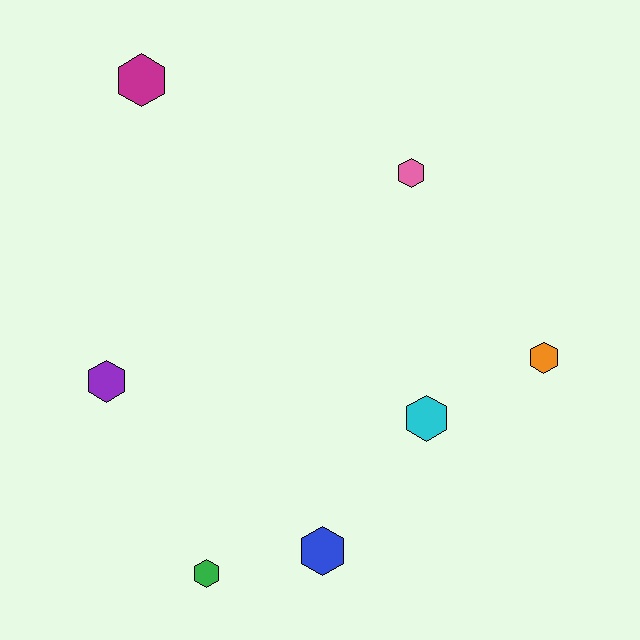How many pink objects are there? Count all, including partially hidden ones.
There is 1 pink object.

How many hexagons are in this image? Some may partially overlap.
There are 7 hexagons.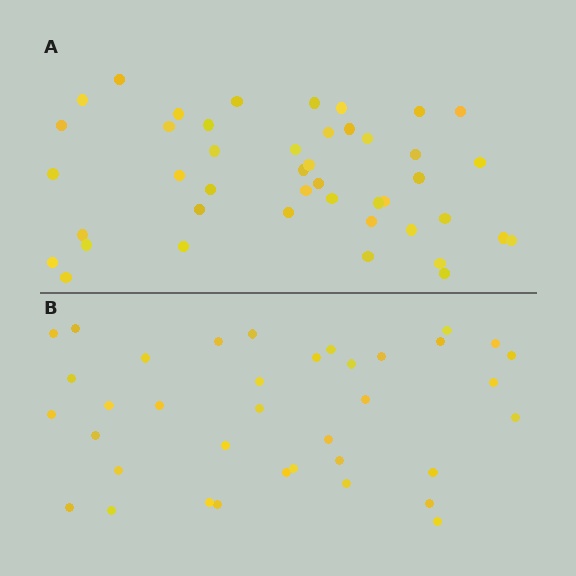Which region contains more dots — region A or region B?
Region A (the top region) has more dots.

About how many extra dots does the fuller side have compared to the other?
Region A has roughly 8 or so more dots than region B.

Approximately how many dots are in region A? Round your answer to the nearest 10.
About 40 dots. (The exact count is 44, which rounds to 40.)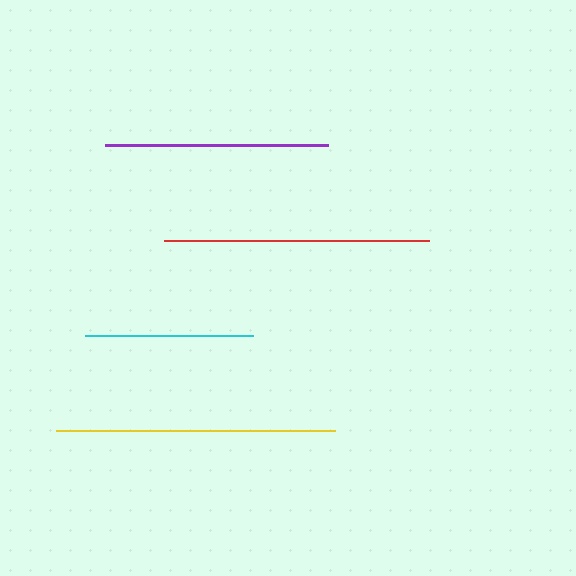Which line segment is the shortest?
The cyan line is the shortest at approximately 169 pixels.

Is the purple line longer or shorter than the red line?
The red line is longer than the purple line.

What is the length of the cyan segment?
The cyan segment is approximately 169 pixels long.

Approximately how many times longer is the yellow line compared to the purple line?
The yellow line is approximately 1.3 times the length of the purple line.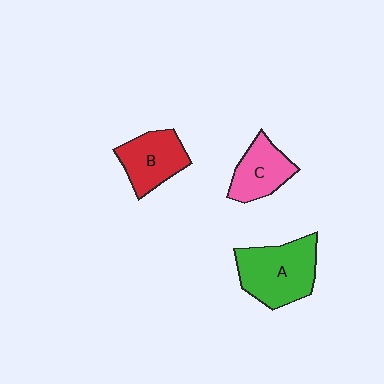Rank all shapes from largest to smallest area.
From largest to smallest: A (green), B (red), C (pink).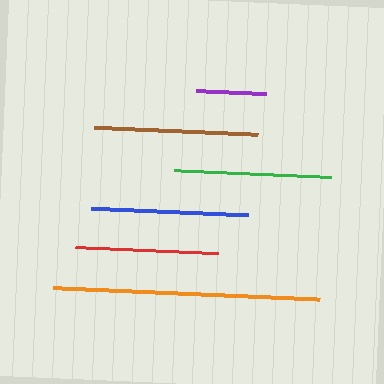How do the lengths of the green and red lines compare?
The green and red lines are approximately the same length.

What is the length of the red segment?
The red segment is approximately 143 pixels long.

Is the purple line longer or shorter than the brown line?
The brown line is longer than the purple line.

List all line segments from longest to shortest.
From longest to shortest: orange, brown, green, blue, red, purple.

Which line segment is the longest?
The orange line is the longest at approximately 266 pixels.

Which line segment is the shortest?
The purple line is the shortest at approximately 69 pixels.